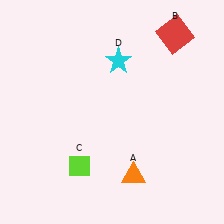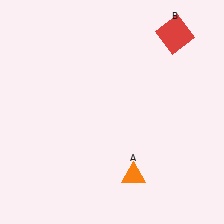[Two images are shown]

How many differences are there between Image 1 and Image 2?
There are 2 differences between the two images.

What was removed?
The cyan star (D), the lime diamond (C) were removed in Image 2.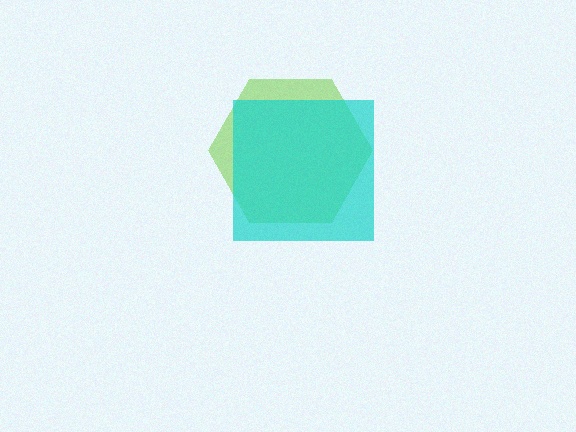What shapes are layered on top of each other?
The layered shapes are: a lime hexagon, a cyan square.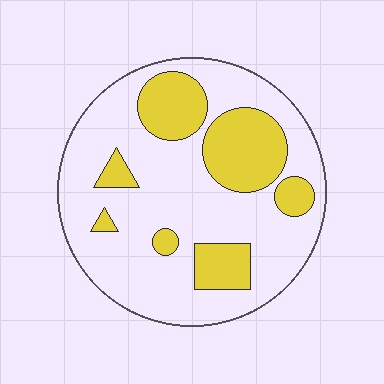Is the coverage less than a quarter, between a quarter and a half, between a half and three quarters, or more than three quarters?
Between a quarter and a half.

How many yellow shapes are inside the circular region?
7.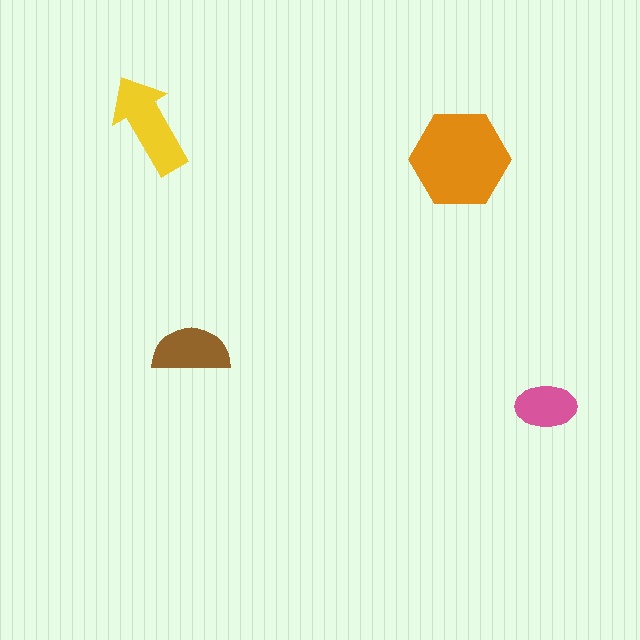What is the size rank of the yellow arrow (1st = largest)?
2nd.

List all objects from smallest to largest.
The pink ellipse, the brown semicircle, the yellow arrow, the orange hexagon.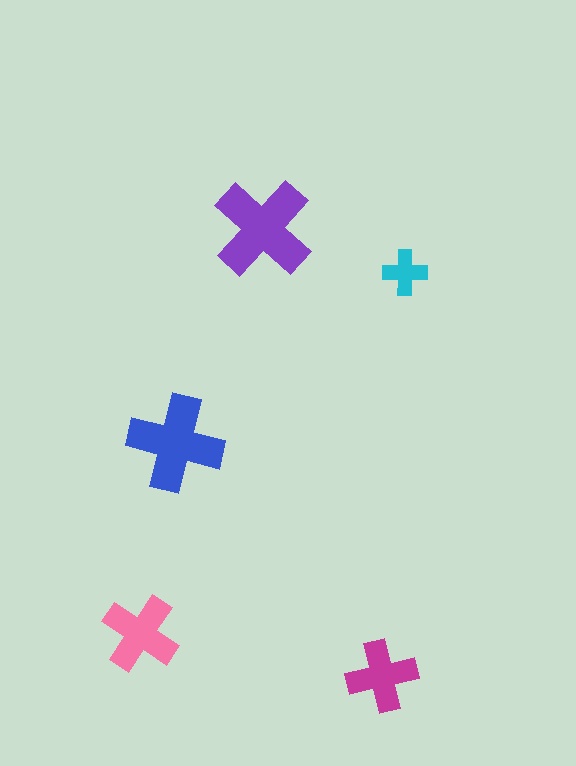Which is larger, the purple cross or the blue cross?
The purple one.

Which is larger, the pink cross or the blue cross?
The blue one.